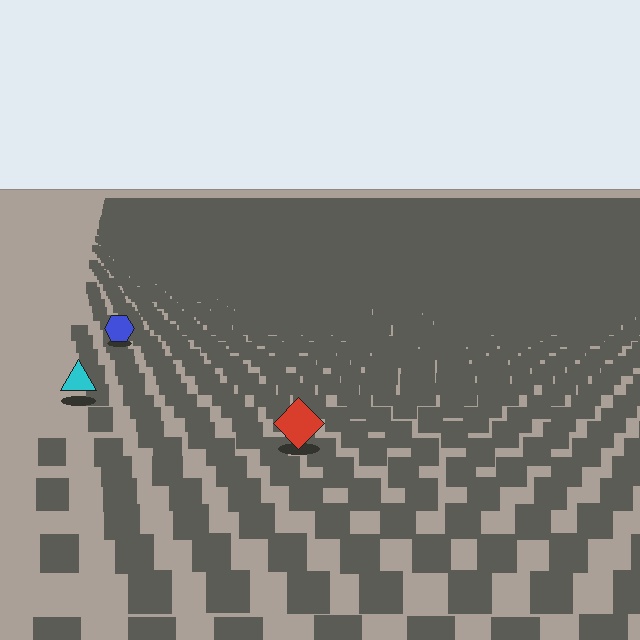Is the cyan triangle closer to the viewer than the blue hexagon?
Yes. The cyan triangle is closer — you can tell from the texture gradient: the ground texture is coarser near it.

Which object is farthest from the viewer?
The blue hexagon is farthest from the viewer. It appears smaller and the ground texture around it is denser.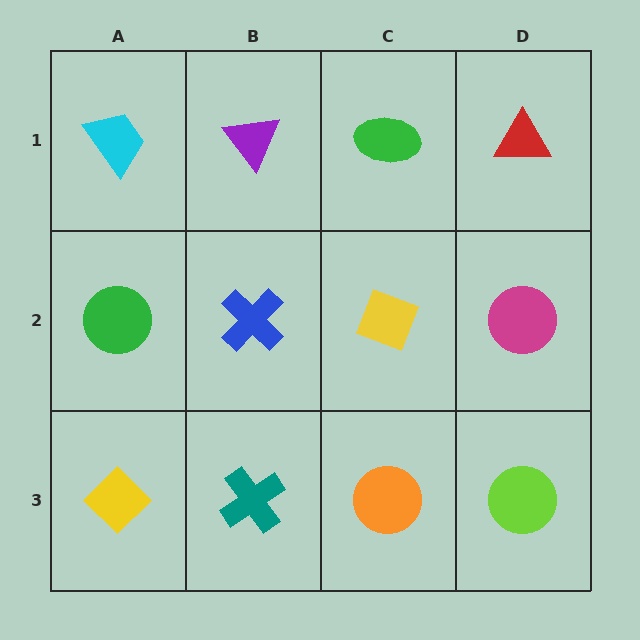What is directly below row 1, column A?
A green circle.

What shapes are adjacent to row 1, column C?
A yellow diamond (row 2, column C), a purple triangle (row 1, column B), a red triangle (row 1, column D).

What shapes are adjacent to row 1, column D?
A magenta circle (row 2, column D), a green ellipse (row 1, column C).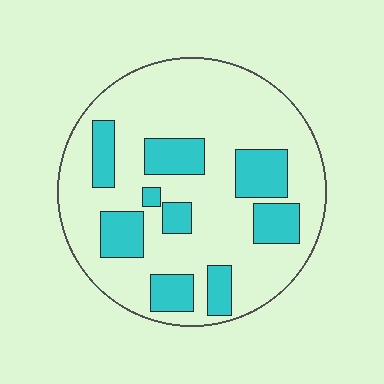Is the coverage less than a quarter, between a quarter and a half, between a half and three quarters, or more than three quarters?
Between a quarter and a half.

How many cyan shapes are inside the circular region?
9.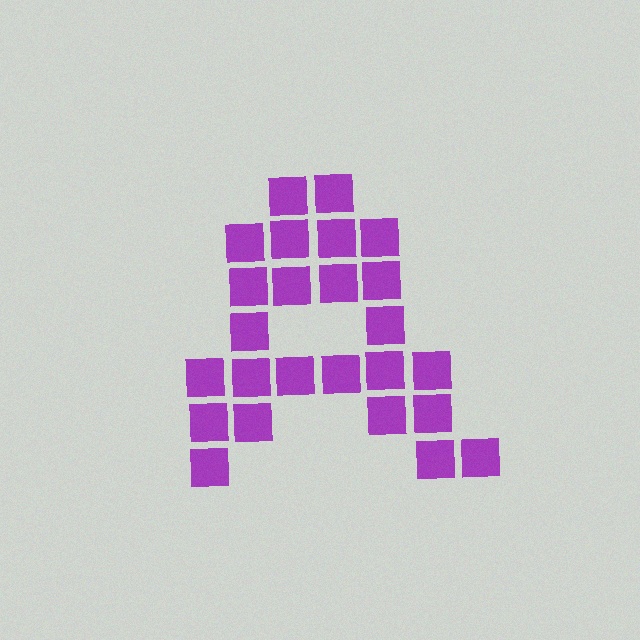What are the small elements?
The small elements are squares.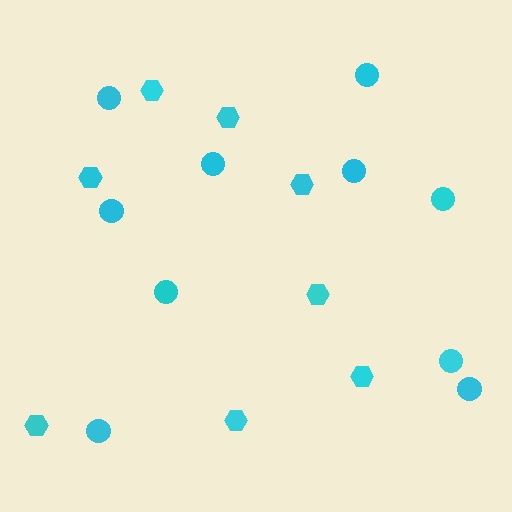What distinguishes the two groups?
There are 2 groups: one group of hexagons (8) and one group of circles (10).